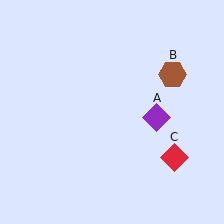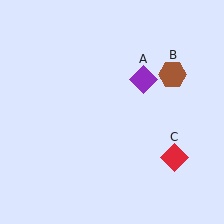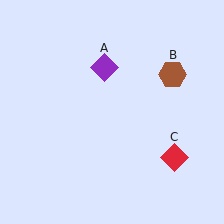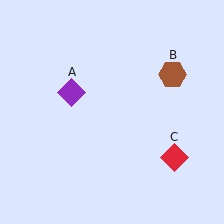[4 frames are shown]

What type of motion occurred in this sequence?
The purple diamond (object A) rotated counterclockwise around the center of the scene.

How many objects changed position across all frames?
1 object changed position: purple diamond (object A).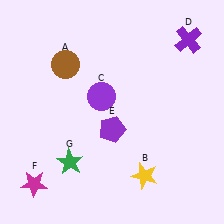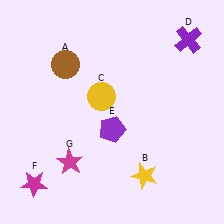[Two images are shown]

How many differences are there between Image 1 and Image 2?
There are 2 differences between the two images.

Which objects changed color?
C changed from purple to yellow. G changed from green to magenta.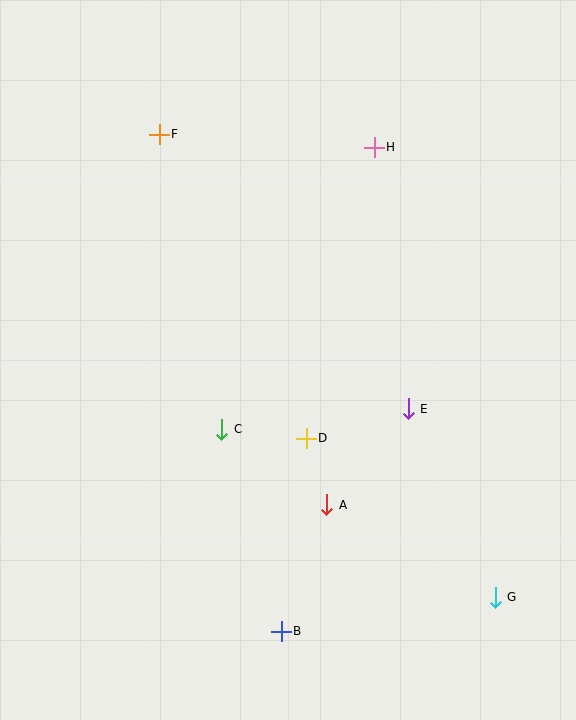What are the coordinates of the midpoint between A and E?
The midpoint between A and E is at (367, 457).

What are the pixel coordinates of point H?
Point H is at (374, 147).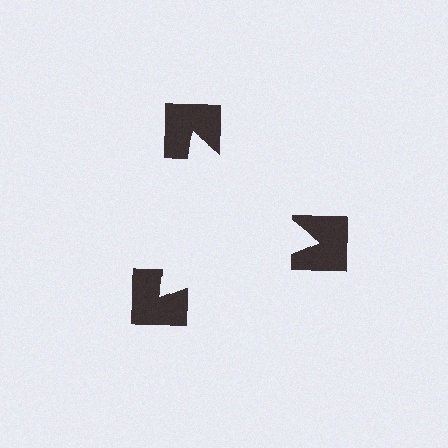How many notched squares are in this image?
There are 3 — one at each vertex of the illusory triangle.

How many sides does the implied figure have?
3 sides.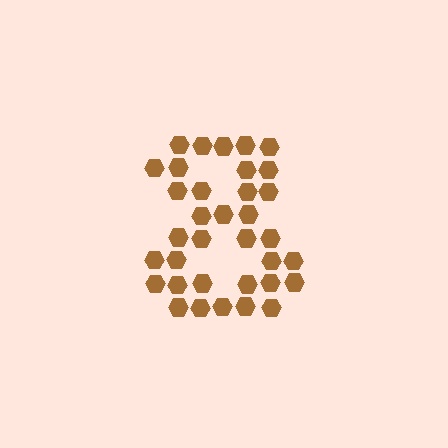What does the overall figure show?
The overall figure shows the digit 8.